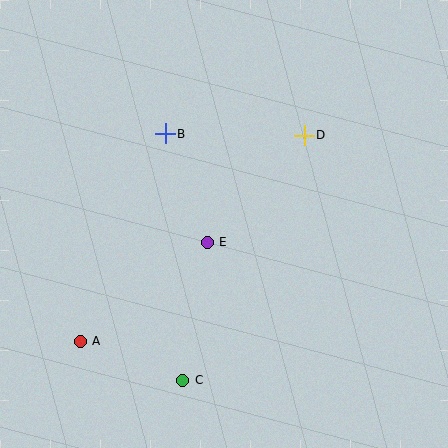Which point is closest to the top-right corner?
Point D is closest to the top-right corner.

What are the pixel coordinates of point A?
Point A is at (80, 341).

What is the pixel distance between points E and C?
The distance between E and C is 140 pixels.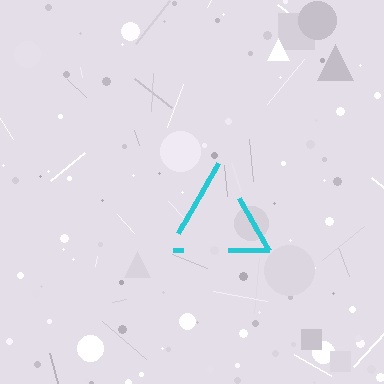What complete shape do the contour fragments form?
The contour fragments form a triangle.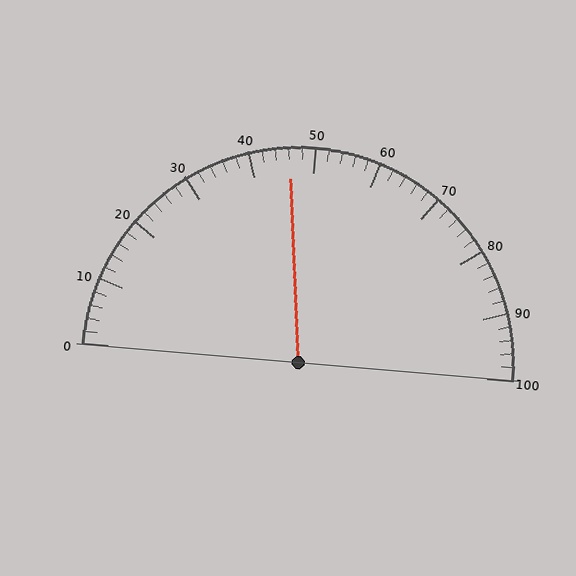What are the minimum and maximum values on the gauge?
The gauge ranges from 0 to 100.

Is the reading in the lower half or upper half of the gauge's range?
The reading is in the lower half of the range (0 to 100).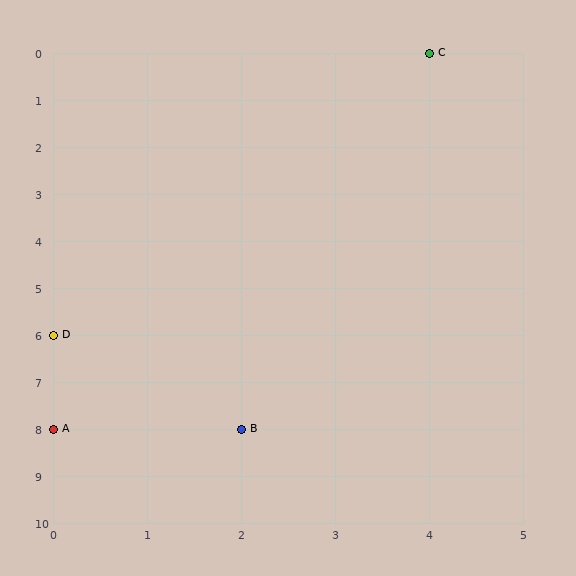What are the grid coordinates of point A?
Point A is at grid coordinates (0, 8).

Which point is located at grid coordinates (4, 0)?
Point C is at (4, 0).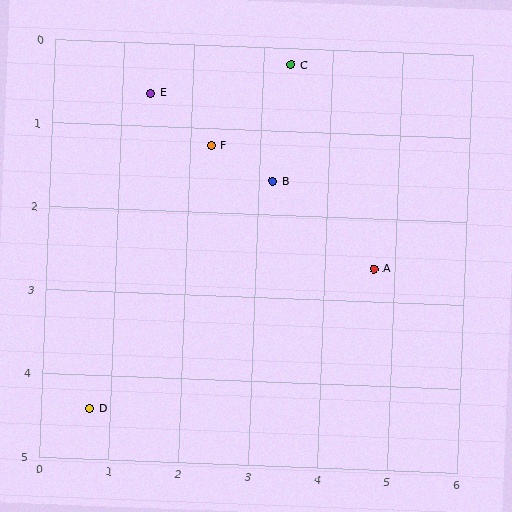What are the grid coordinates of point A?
Point A is at approximately (4.7, 2.6).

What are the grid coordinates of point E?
Point E is at approximately (1.4, 0.6).